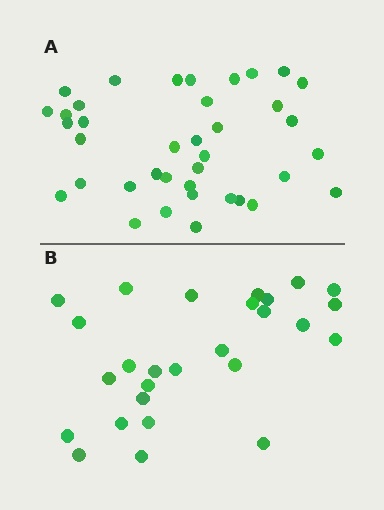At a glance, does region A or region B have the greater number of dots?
Region A (the top region) has more dots.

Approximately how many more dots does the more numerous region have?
Region A has roughly 12 or so more dots than region B.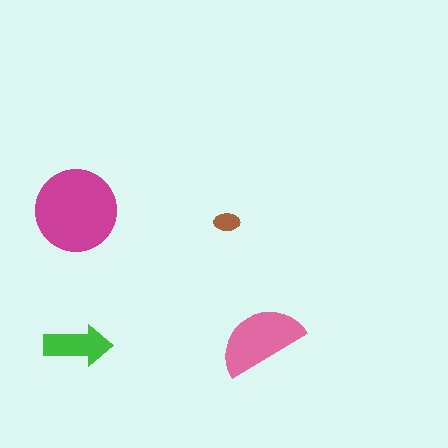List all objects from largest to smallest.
The magenta circle, the pink semicircle, the green arrow, the brown ellipse.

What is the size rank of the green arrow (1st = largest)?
3rd.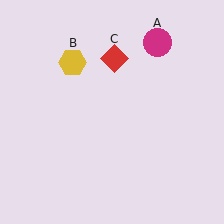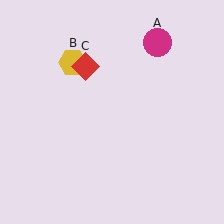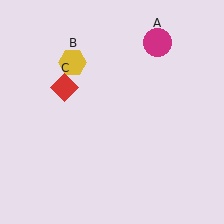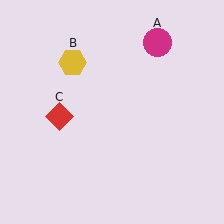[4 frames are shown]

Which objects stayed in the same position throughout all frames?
Magenta circle (object A) and yellow hexagon (object B) remained stationary.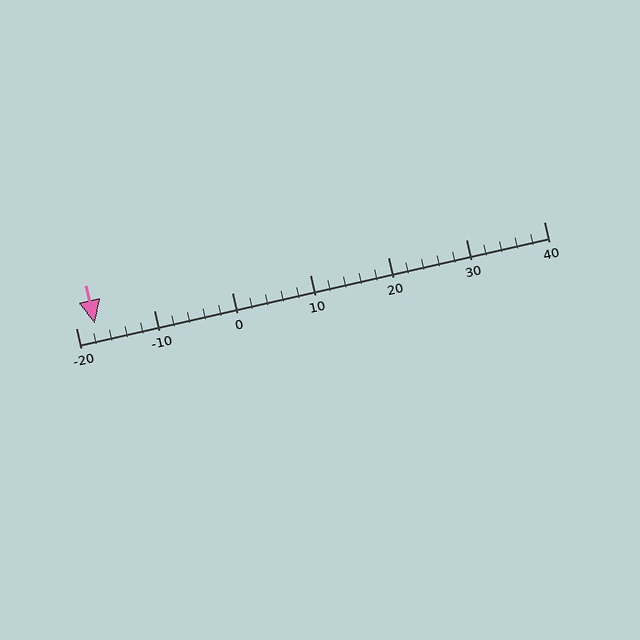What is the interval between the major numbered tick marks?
The major tick marks are spaced 10 units apart.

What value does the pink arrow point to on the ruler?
The pink arrow points to approximately -18.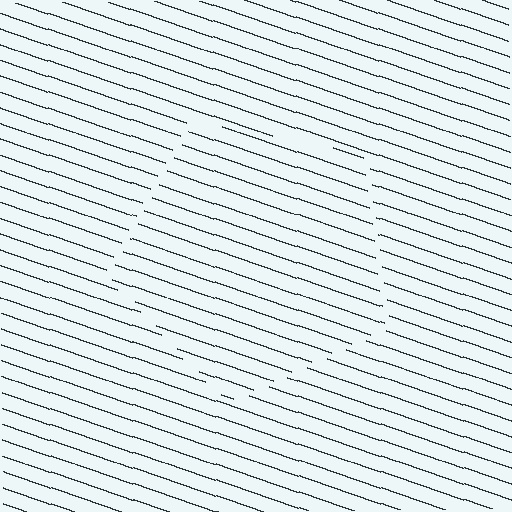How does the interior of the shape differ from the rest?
The interior of the shape contains the same grating, shifted by half a period — the contour is defined by the phase discontinuity where line-ends from the inner and outer gratings abut.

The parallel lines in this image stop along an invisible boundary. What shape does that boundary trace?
An illusory pentagon. The interior of the shape contains the same grating, shifted by half a period — the contour is defined by the phase discontinuity where line-ends from the inner and outer gratings abut.